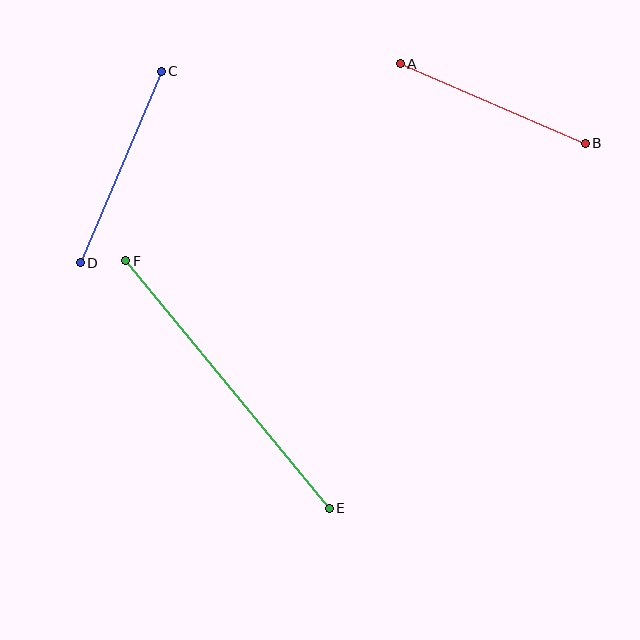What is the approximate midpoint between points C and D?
The midpoint is at approximately (121, 167) pixels.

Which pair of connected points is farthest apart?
Points E and F are farthest apart.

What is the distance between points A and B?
The distance is approximately 201 pixels.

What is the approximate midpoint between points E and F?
The midpoint is at approximately (228, 385) pixels.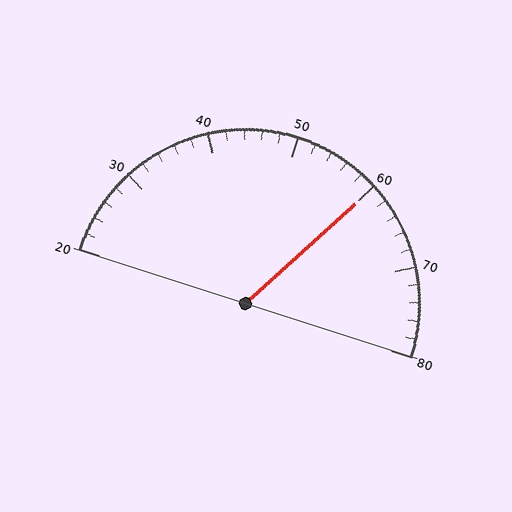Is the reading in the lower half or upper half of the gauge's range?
The reading is in the upper half of the range (20 to 80).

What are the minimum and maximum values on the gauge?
The gauge ranges from 20 to 80.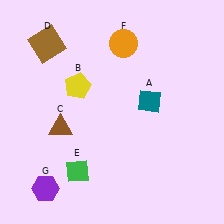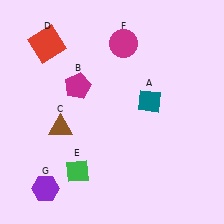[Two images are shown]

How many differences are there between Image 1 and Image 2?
There are 3 differences between the two images.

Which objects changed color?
B changed from yellow to magenta. D changed from brown to red. F changed from orange to magenta.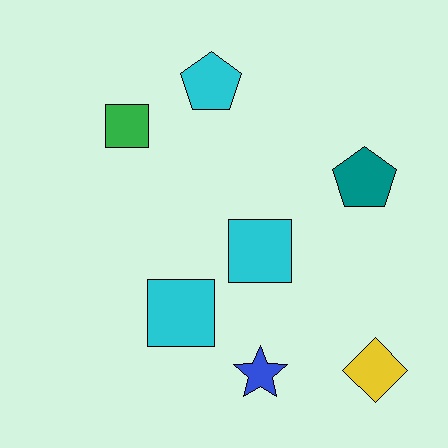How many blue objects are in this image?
There is 1 blue object.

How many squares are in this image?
There are 3 squares.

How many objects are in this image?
There are 7 objects.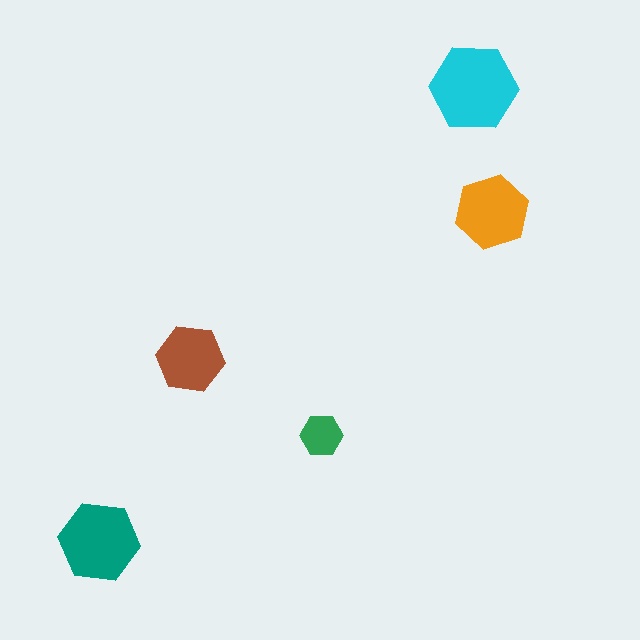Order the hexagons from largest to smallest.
the cyan one, the teal one, the orange one, the brown one, the green one.